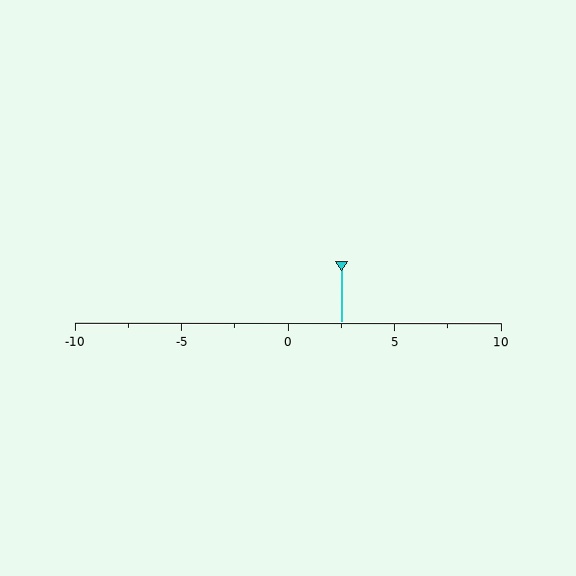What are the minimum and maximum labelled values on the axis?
The axis runs from -10 to 10.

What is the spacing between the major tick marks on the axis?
The major ticks are spaced 5 apart.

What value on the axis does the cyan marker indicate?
The marker indicates approximately 2.5.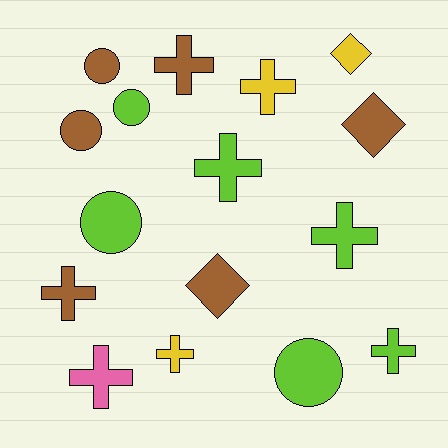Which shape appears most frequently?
Cross, with 8 objects.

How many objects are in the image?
There are 16 objects.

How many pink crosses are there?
There is 1 pink cross.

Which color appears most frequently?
Brown, with 6 objects.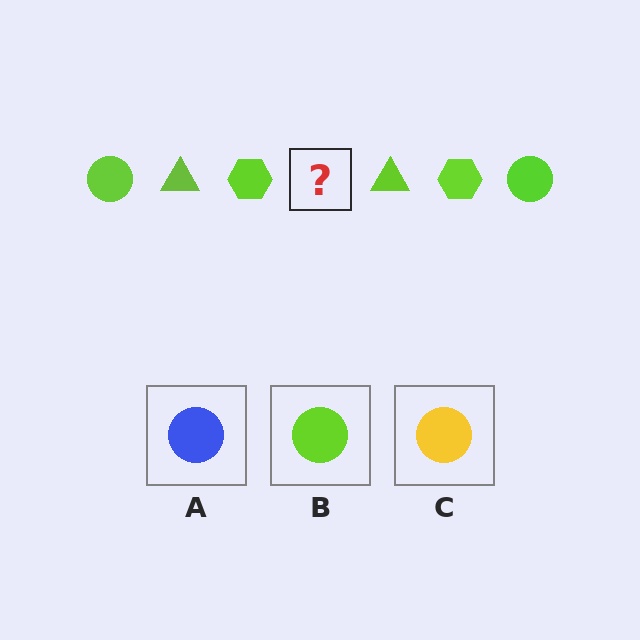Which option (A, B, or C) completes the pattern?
B.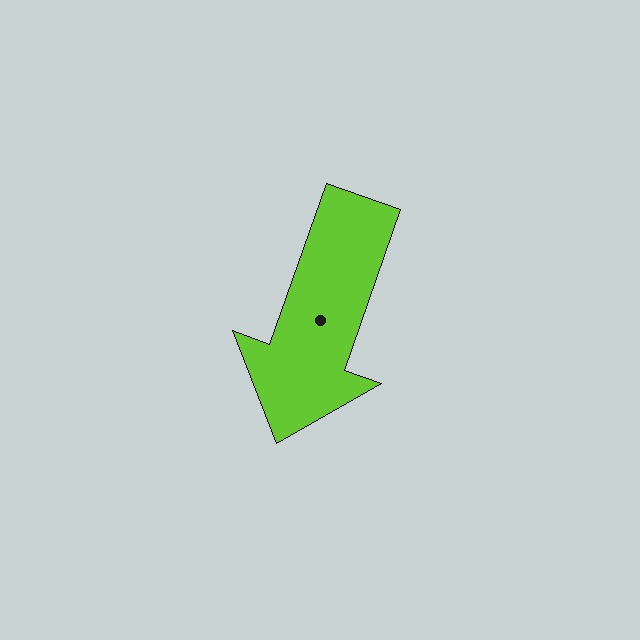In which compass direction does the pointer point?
South.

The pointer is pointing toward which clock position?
Roughly 7 o'clock.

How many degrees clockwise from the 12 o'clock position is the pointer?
Approximately 199 degrees.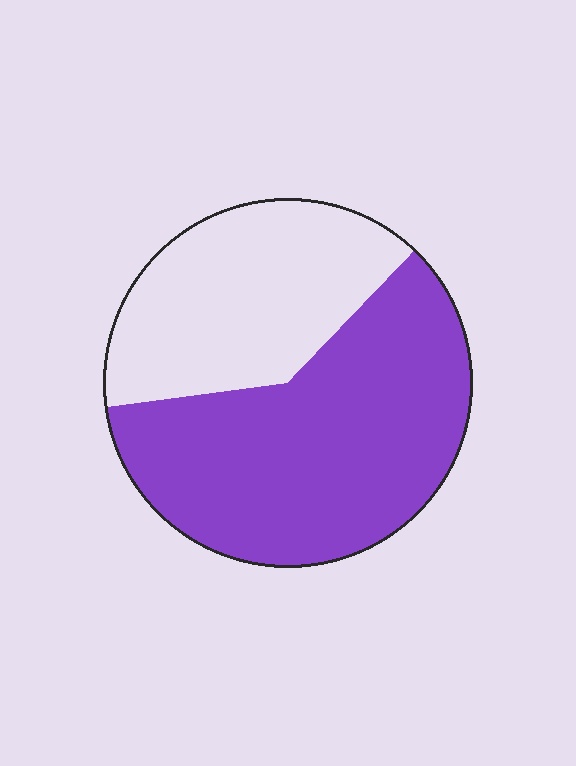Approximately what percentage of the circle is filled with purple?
Approximately 60%.